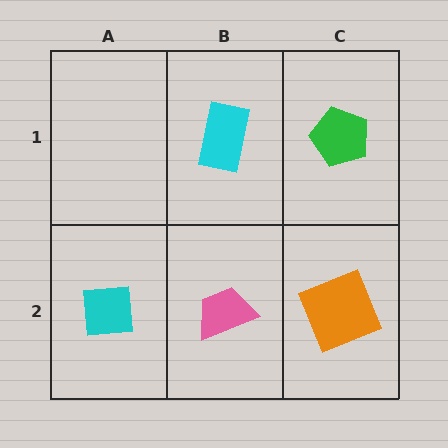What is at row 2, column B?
A pink trapezoid.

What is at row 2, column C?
An orange square.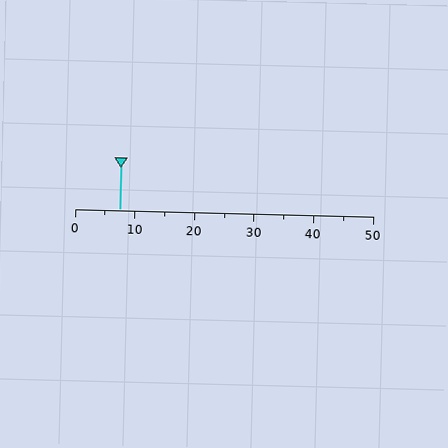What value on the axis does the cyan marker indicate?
The marker indicates approximately 7.5.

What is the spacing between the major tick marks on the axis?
The major ticks are spaced 10 apart.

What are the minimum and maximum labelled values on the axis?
The axis runs from 0 to 50.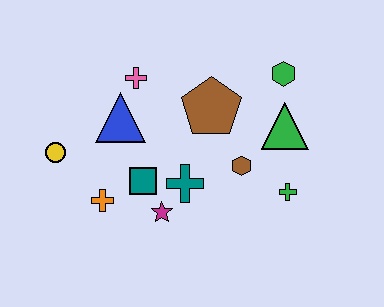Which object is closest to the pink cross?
The blue triangle is closest to the pink cross.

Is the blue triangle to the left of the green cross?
Yes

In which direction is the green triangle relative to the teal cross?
The green triangle is to the right of the teal cross.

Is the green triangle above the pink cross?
No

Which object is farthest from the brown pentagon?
The yellow circle is farthest from the brown pentagon.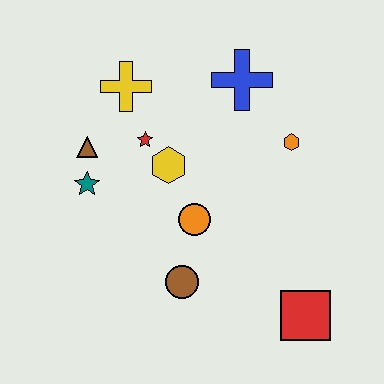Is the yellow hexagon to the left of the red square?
Yes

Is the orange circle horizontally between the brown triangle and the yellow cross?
No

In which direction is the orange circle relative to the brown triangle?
The orange circle is to the right of the brown triangle.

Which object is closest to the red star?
The yellow hexagon is closest to the red star.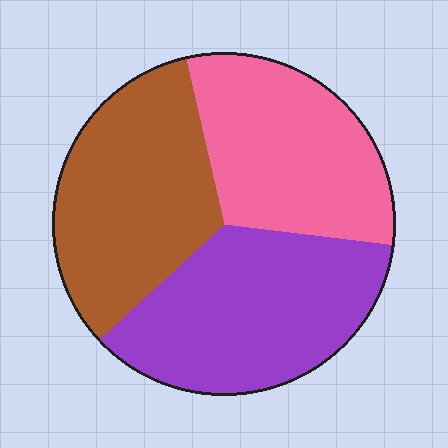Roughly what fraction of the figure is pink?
Pink covers 31% of the figure.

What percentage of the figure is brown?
Brown takes up between a quarter and a half of the figure.